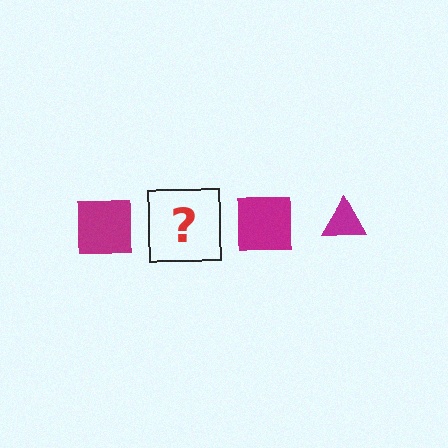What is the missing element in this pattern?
The missing element is a magenta triangle.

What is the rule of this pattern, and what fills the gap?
The rule is that the pattern cycles through square, triangle shapes in magenta. The gap should be filled with a magenta triangle.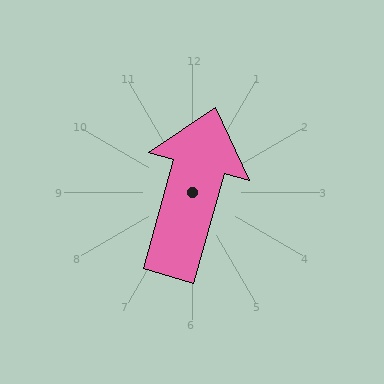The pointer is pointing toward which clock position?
Roughly 1 o'clock.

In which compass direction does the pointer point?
North.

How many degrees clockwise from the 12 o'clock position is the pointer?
Approximately 16 degrees.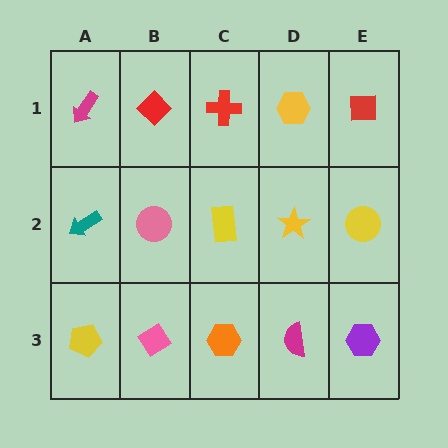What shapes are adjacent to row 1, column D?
A yellow star (row 2, column D), a red cross (row 1, column C), a red square (row 1, column E).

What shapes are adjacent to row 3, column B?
A pink circle (row 2, column B), a yellow pentagon (row 3, column A), an orange hexagon (row 3, column C).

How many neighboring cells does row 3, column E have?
2.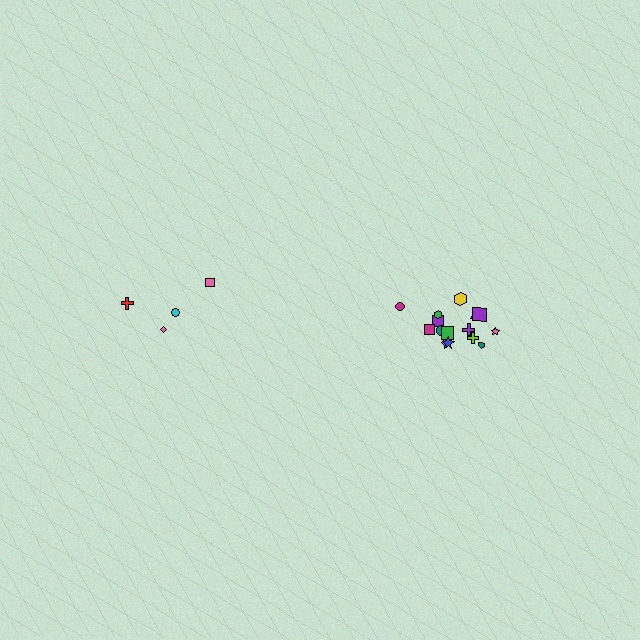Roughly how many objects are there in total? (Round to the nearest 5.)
Roughly 20 objects in total.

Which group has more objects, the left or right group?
The right group.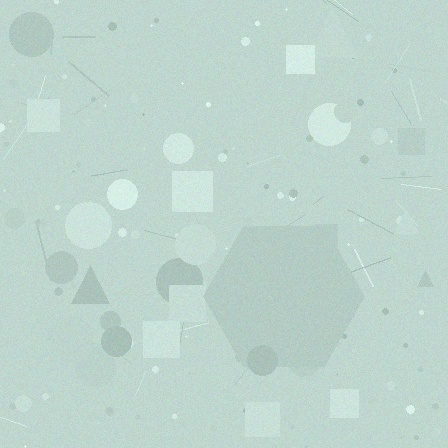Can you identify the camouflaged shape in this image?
The camouflaged shape is a hexagon.